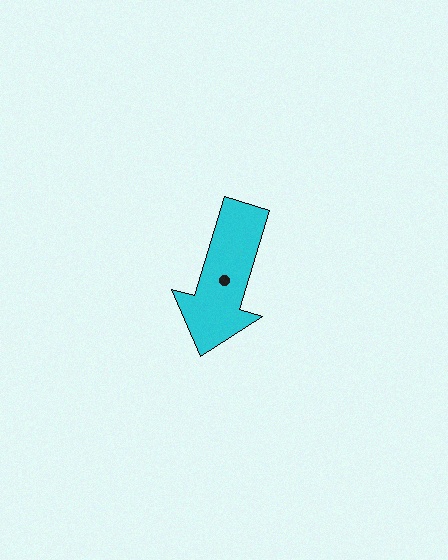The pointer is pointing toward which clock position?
Roughly 7 o'clock.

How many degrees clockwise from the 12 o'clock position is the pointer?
Approximately 197 degrees.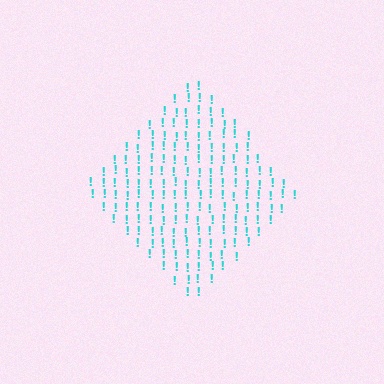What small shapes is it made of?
It is made of small exclamation marks.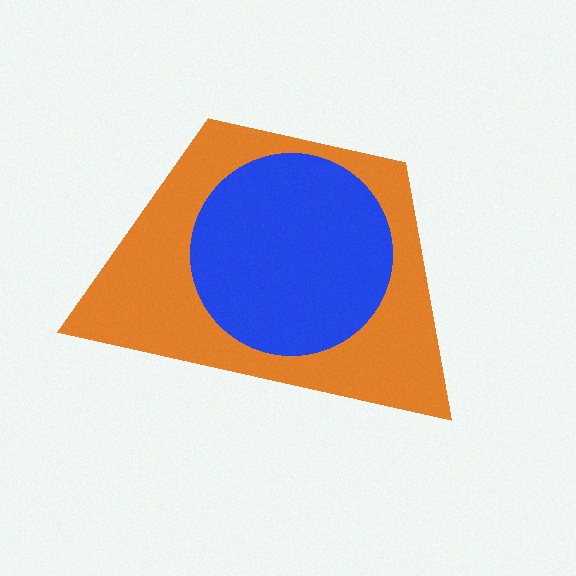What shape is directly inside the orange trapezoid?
The blue circle.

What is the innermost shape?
The blue circle.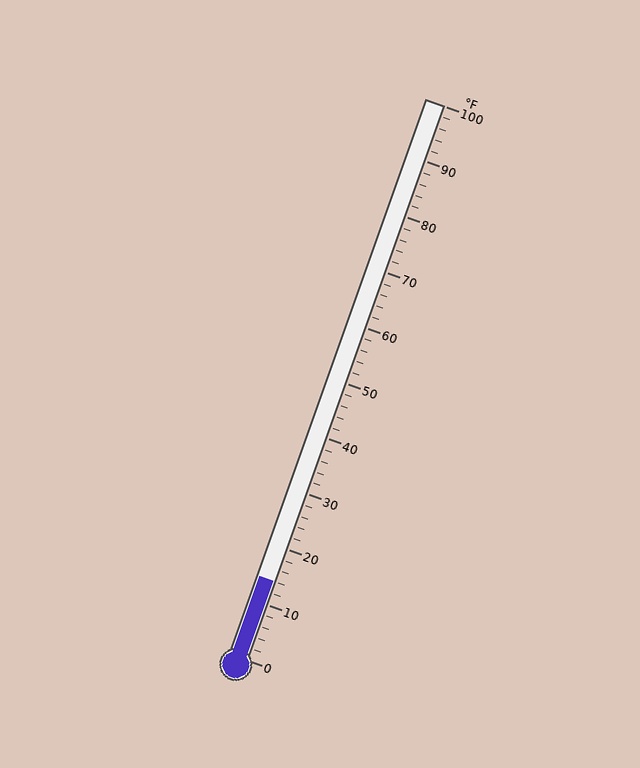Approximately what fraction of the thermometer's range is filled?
The thermometer is filled to approximately 15% of its range.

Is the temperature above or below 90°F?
The temperature is below 90°F.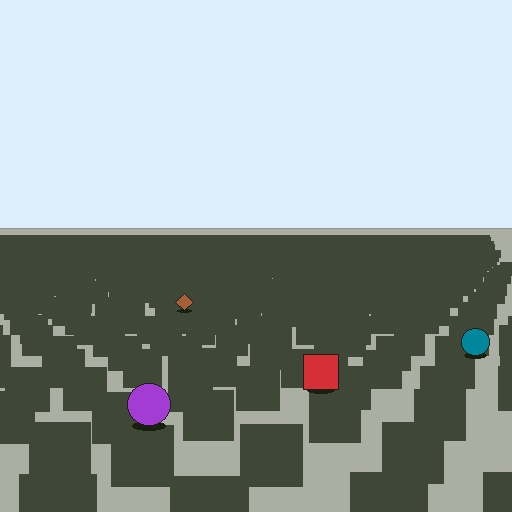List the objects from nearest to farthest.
From nearest to farthest: the purple circle, the red square, the teal circle, the brown diamond.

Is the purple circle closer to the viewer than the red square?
Yes. The purple circle is closer — you can tell from the texture gradient: the ground texture is coarser near it.